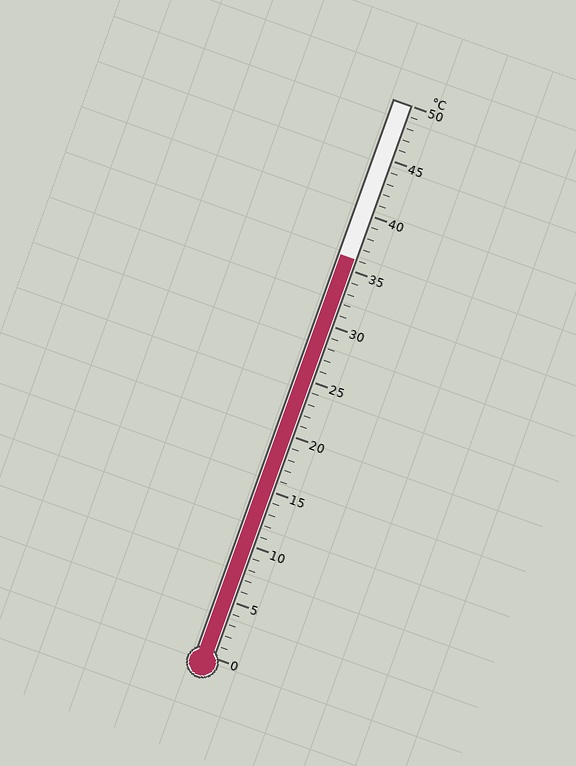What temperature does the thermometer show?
The thermometer shows approximately 36°C.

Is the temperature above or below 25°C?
The temperature is above 25°C.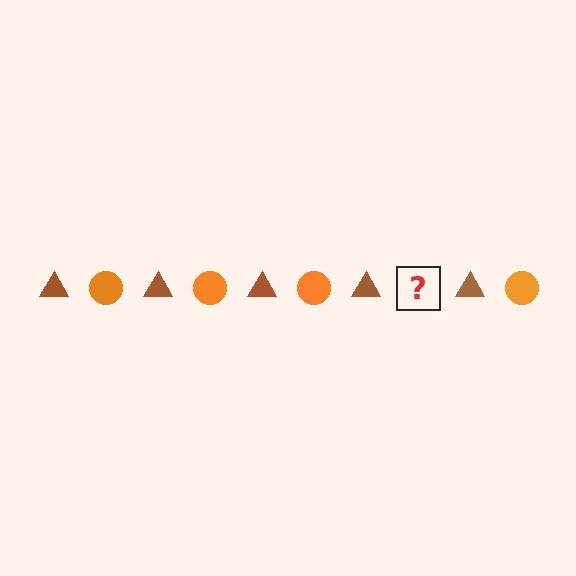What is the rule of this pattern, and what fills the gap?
The rule is that the pattern alternates between brown triangle and orange circle. The gap should be filled with an orange circle.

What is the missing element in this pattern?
The missing element is an orange circle.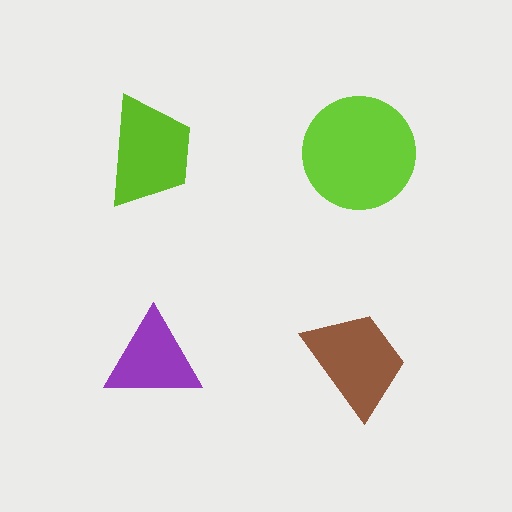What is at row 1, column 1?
A lime trapezoid.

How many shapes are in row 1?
2 shapes.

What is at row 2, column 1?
A purple triangle.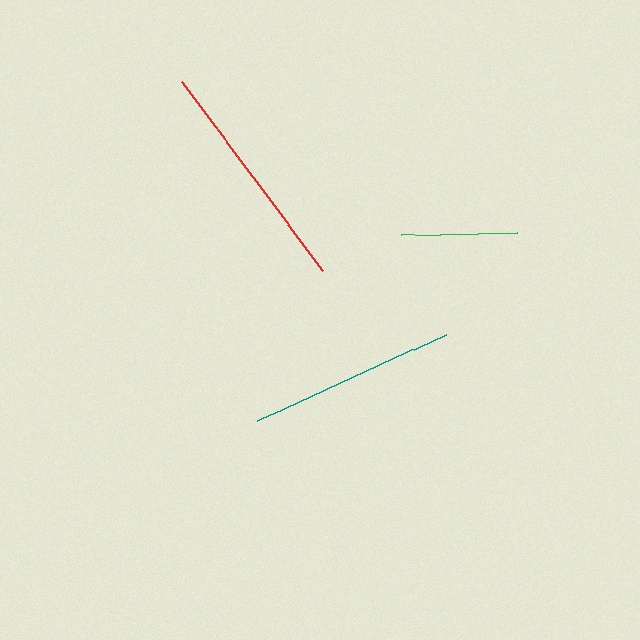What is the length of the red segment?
The red segment is approximately 236 pixels long.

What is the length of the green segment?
The green segment is approximately 116 pixels long.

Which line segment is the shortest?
The green line is the shortest at approximately 116 pixels.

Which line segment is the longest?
The red line is the longest at approximately 236 pixels.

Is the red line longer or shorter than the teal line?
The red line is longer than the teal line.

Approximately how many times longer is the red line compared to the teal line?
The red line is approximately 1.1 times the length of the teal line.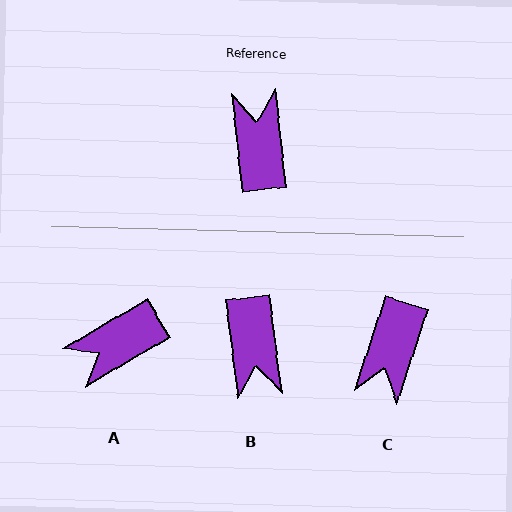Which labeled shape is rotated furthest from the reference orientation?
B, about 179 degrees away.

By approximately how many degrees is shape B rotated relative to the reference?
Approximately 179 degrees clockwise.